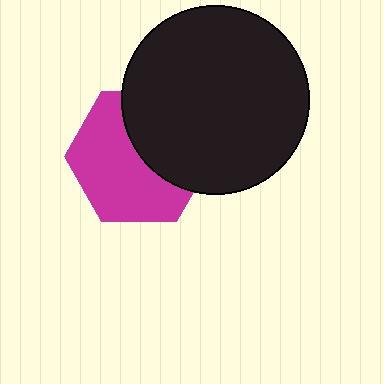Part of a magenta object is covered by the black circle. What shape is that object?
It is a hexagon.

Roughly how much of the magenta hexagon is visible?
About half of it is visible (roughly 58%).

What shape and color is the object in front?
The object in front is a black circle.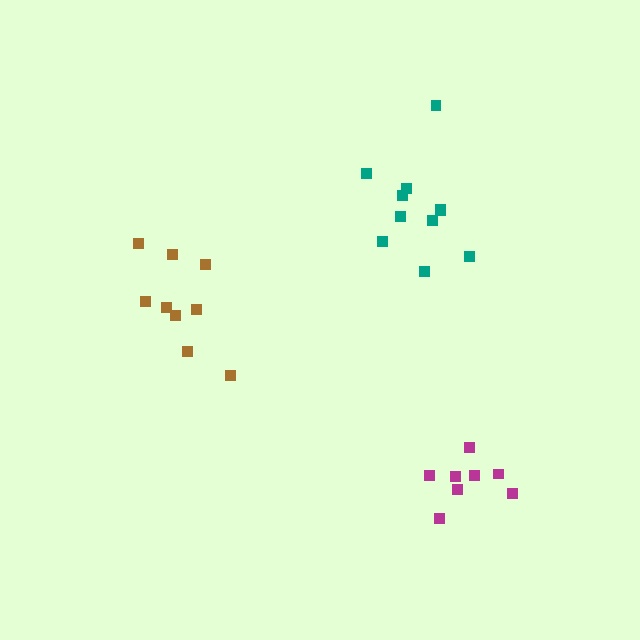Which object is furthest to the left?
The brown cluster is leftmost.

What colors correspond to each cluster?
The clusters are colored: magenta, brown, teal.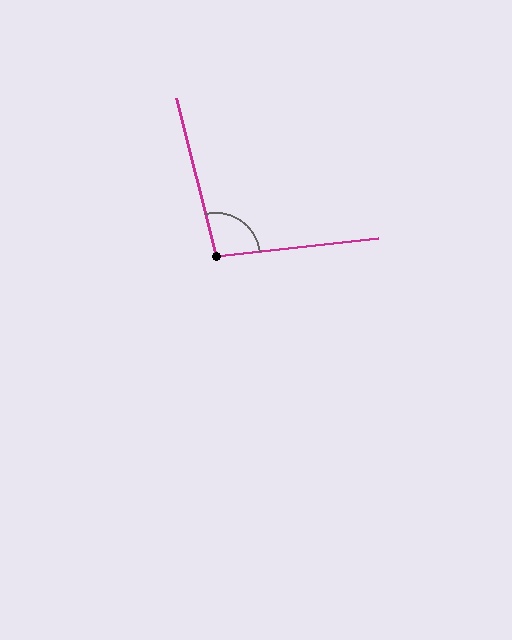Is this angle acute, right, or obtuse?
It is obtuse.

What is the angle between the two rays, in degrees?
Approximately 98 degrees.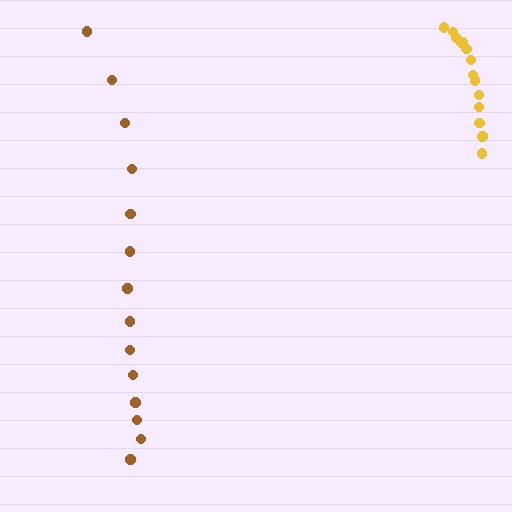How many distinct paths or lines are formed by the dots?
There are 2 distinct paths.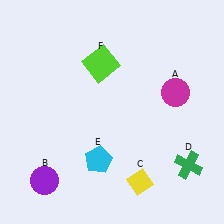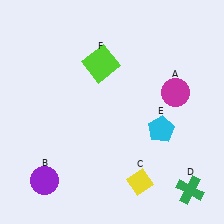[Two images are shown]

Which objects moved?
The objects that moved are: the green cross (D), the cyan pentagon (E).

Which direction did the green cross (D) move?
The green cross (D) moved down.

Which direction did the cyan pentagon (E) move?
The cyan pentagon (E) moved right.